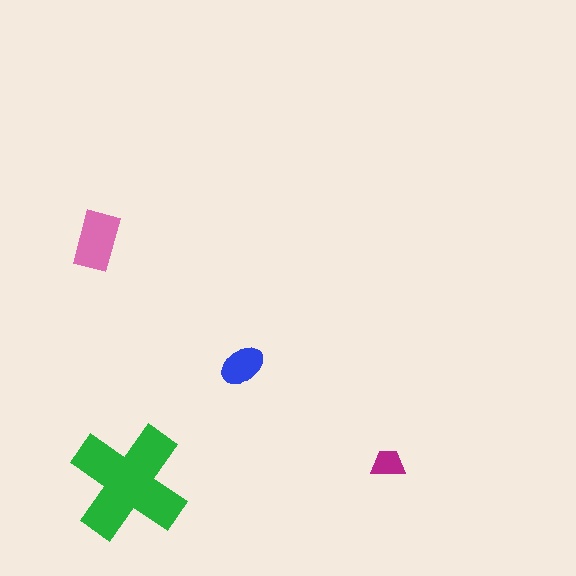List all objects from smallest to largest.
The magenta trapezoid, the blue ellipse, the pink rectangle, the green cross.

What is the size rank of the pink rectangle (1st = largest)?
2nd.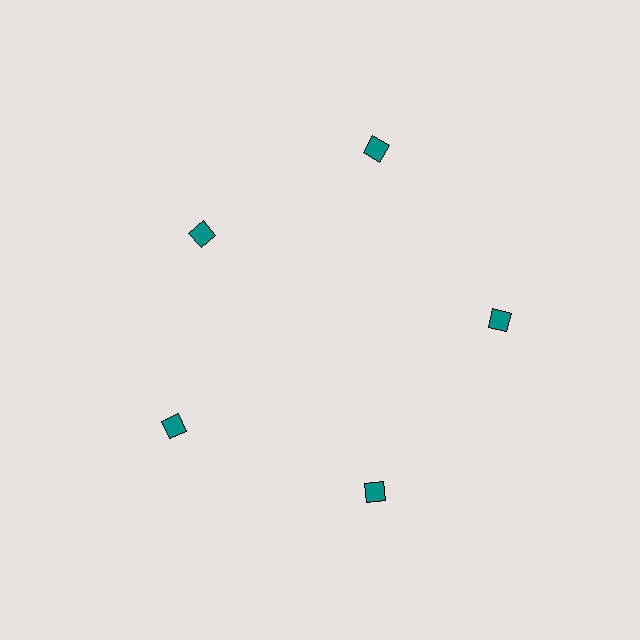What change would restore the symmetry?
The symmetry would be restored by moving it outward, back onto the ring so that all 5 squares sit at equal angles and equal distance from the center.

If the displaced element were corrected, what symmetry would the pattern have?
It would have 5-fold rotational symmetry — the pattern would map onto itself every 72 degrees.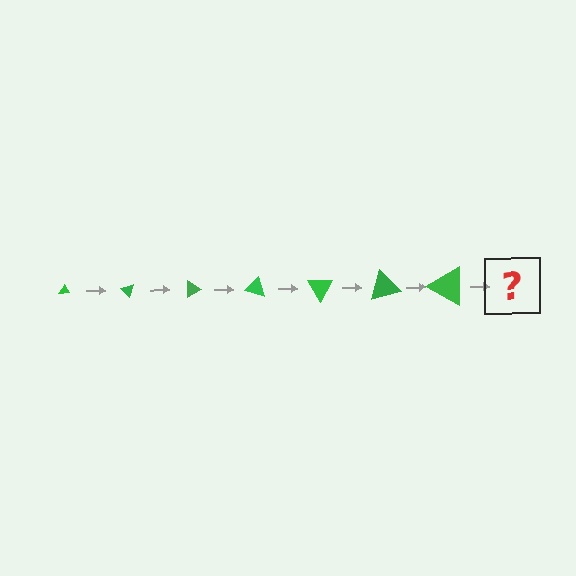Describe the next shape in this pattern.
It should be a triangle, larger than the previous one and rotated 315 degrees from the start.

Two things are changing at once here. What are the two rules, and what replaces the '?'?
The two rules are that the triangle grows larger each step and it rotates 45 degrees each step. The '?' should be a triangle, larger than the previous one and rotated 315 degrees from the start.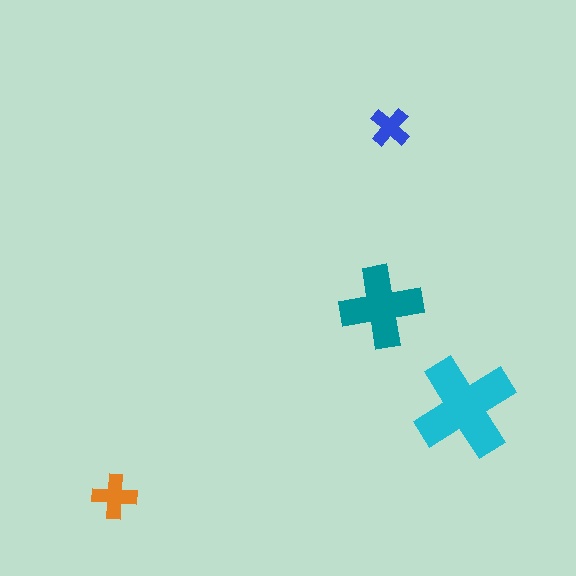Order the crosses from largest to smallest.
the cyan one, the teal one, the orange one, the blue one.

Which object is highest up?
The blue cross is topmost.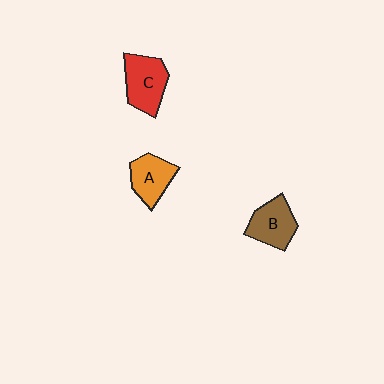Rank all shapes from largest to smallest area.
From largest to smallest: C (red), B (brown), A (orange).